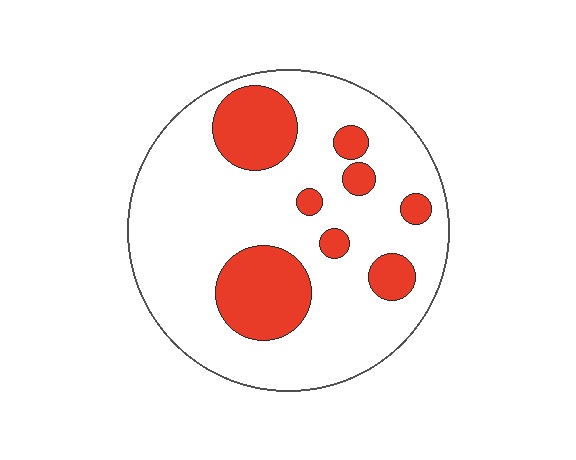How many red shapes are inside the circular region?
8.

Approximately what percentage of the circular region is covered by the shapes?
Approximately 25%.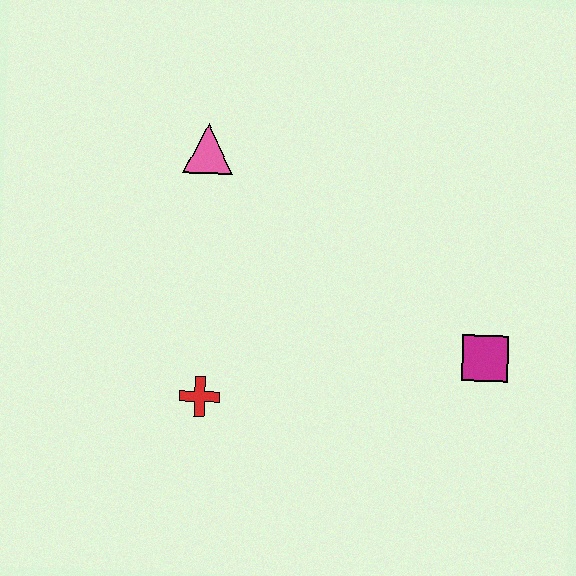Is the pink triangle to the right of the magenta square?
No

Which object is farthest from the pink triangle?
The magenta square is farthest from the pink triangle.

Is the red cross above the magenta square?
No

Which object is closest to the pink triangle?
The red cross is closest to the pink triangle.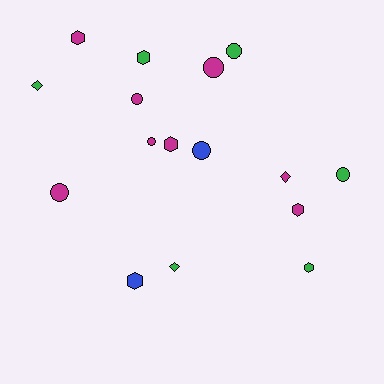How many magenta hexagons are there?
There are 3 magenta hexagons.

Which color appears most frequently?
Magenta, with 8 objects.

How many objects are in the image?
There are 16 objects.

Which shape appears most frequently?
Circle, with 7 objects.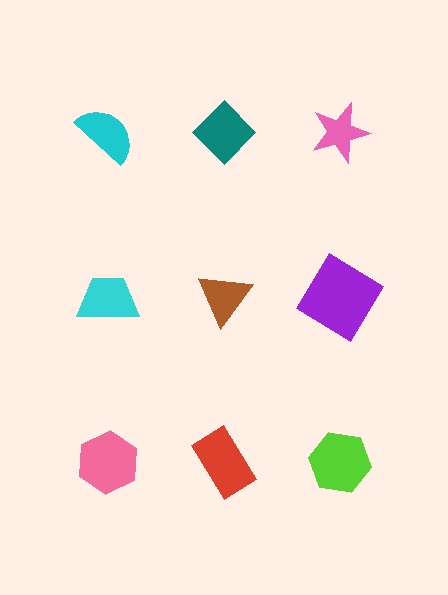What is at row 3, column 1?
A pink hexagon.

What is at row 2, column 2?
A brown triangle.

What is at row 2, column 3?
A purple diamond.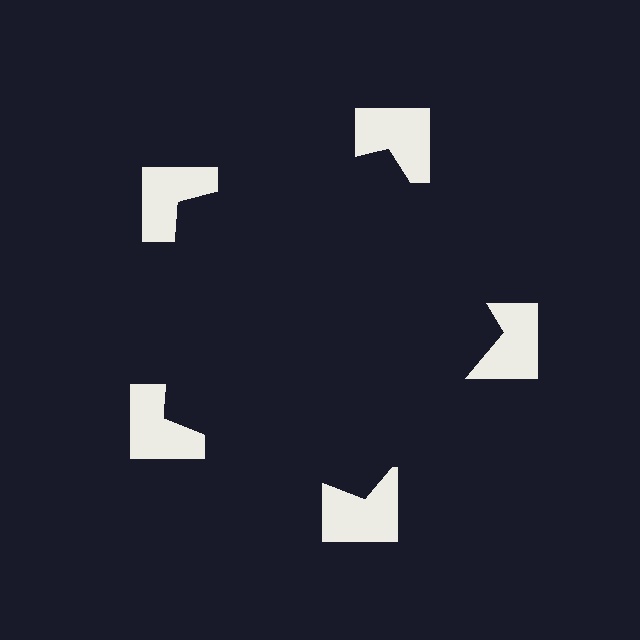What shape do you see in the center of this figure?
An illusory pentagon — its edges are inferred from the aligned wedge cuts in the notched squares, not physically drawn.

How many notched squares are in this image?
There are 5 — one at each vertex of the illusory pentagon.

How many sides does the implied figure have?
5 sides.